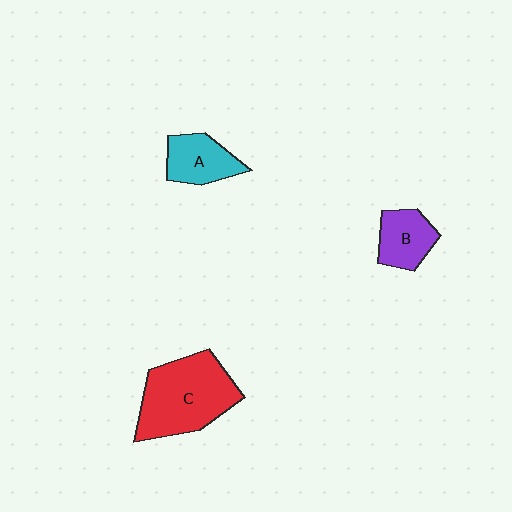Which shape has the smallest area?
Shape B (purple).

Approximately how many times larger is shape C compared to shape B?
Approximately 2.2 times.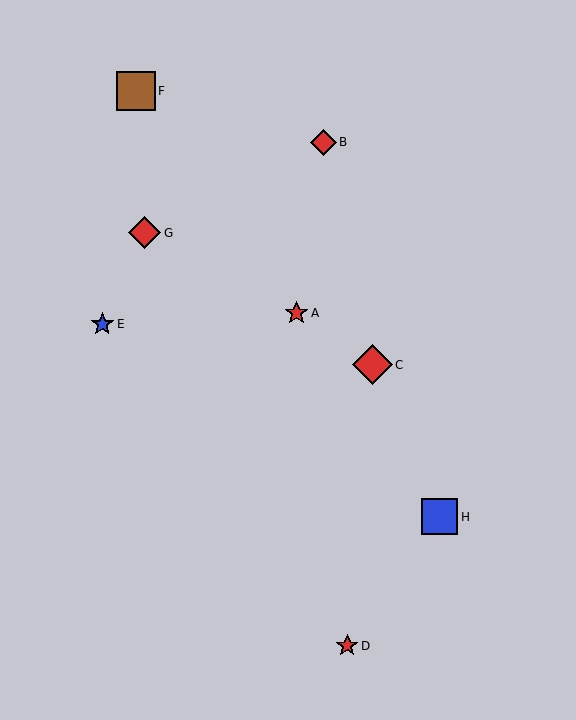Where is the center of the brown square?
The center of the brown square is at (136, 91).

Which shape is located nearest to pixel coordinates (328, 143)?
The red diamond (labeled B) at (323, 142) is nearest to that location.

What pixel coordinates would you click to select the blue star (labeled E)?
Click at (102, 324) to select the blue star E.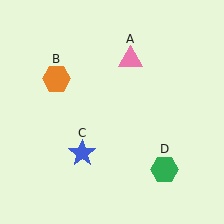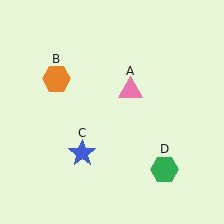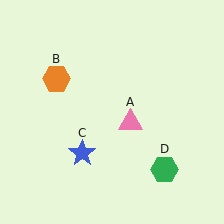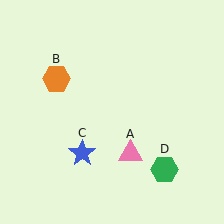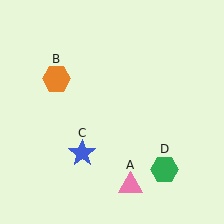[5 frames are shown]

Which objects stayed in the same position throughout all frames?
Orange hexagon (object B) and blue star (object C) and green hexagon (object D) remained stationary.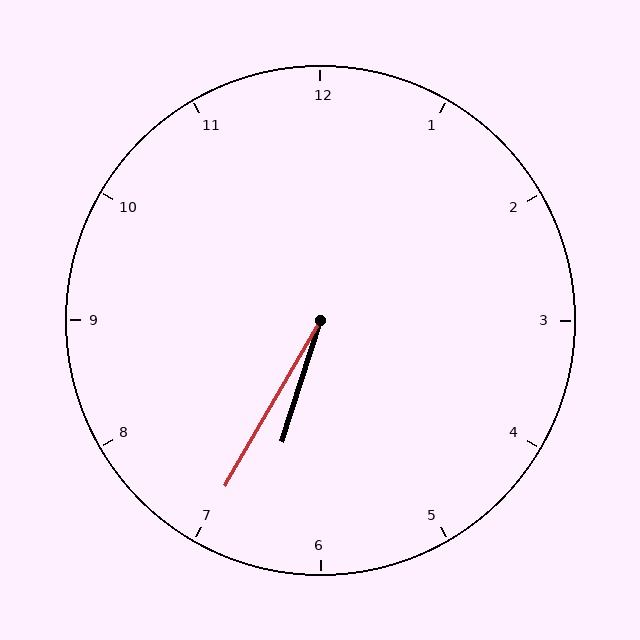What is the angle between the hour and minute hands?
Approximately 12 degrees.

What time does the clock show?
6:35.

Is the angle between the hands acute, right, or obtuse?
It is acute.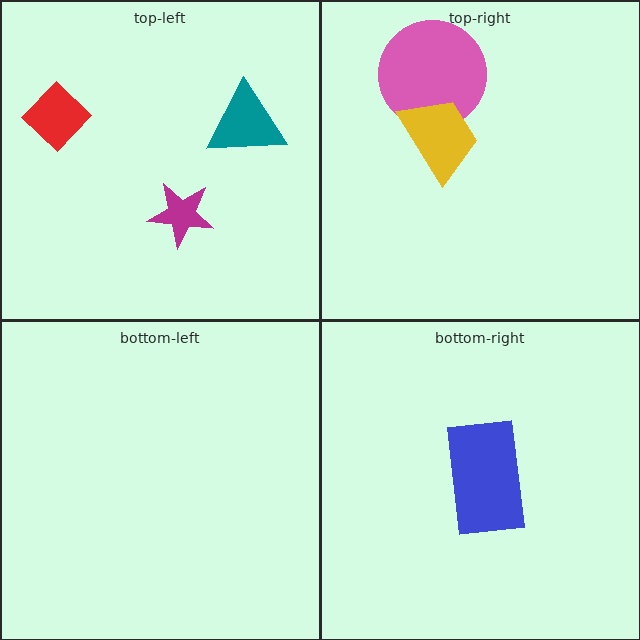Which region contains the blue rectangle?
The bottom-right region.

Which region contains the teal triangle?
The top-left region.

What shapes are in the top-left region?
The magenta star, the teal triangle, the red diamond.